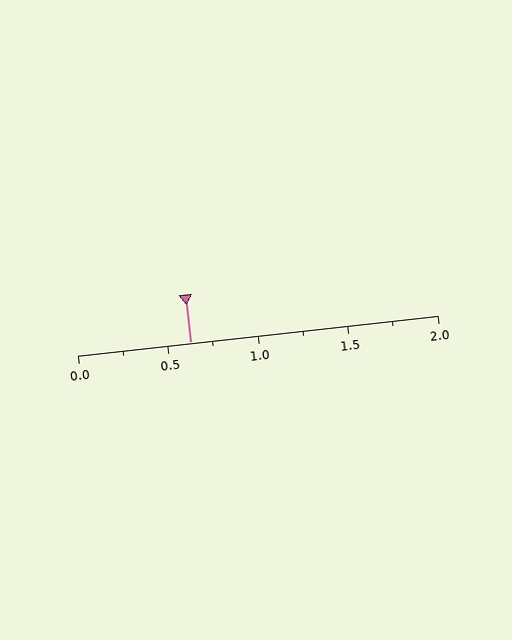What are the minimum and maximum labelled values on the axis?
The axis runs from 0.0 to 2.0.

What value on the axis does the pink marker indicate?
The marker indicates approximately 0.62.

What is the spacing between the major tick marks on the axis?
The major ticks are spaced 0.5 apart.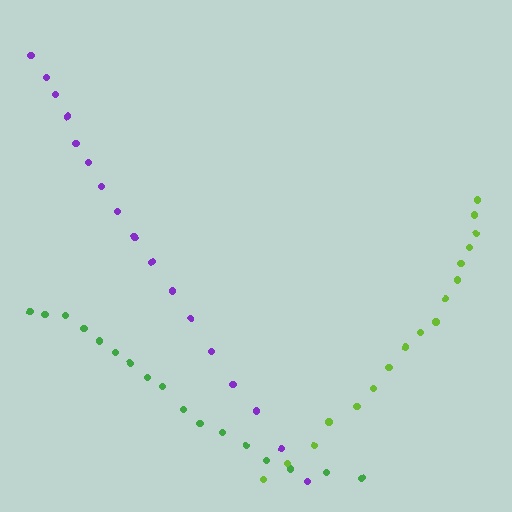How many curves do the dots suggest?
There are 3 distinct paths.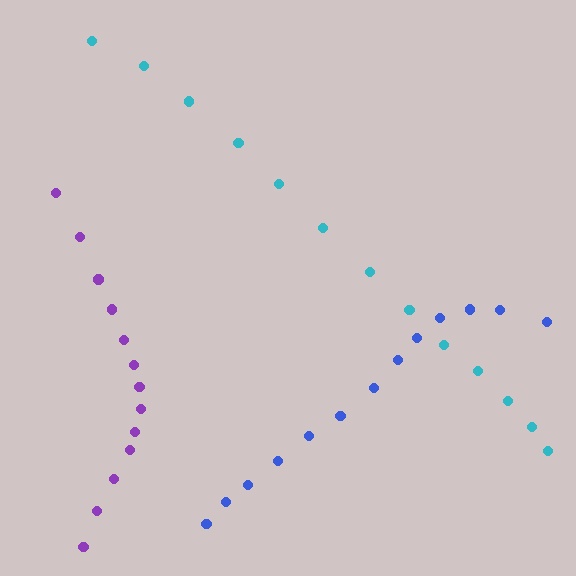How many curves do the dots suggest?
There are 3 distinct paths.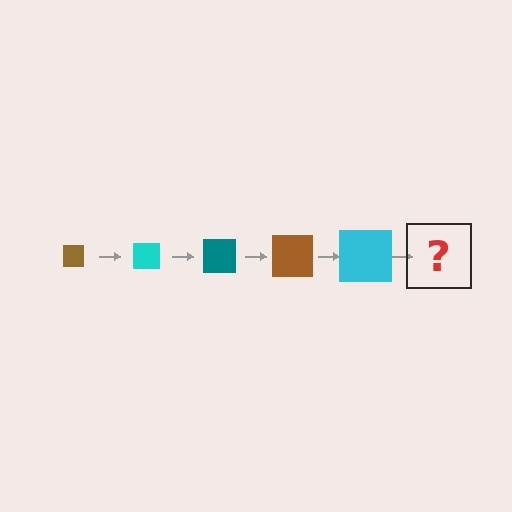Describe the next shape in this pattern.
It should be a teal square, larger than the previous one.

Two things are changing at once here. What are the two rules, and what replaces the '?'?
The two rules are that the square grows larger each step and the color cycles through brown, cyan, and teal. The '?' should be a teal square, larger than the previous one.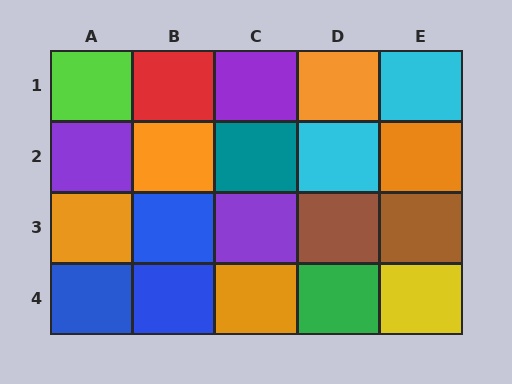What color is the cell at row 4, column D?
Green.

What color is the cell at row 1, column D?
Orange.